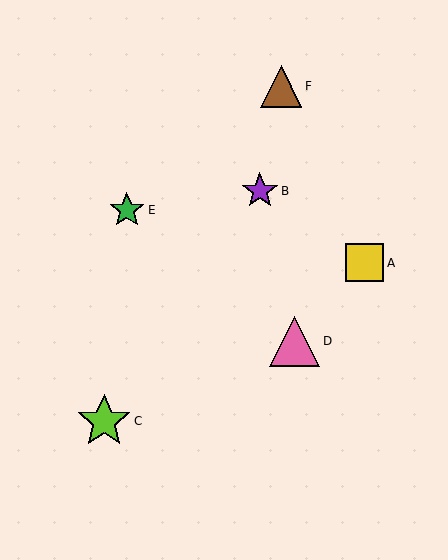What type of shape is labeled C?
Shape C is a lime star.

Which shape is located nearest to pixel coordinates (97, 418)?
The lime star (labeled C) at (104, 421) is nearest to that location.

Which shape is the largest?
The lime star (labeled C) is the largest.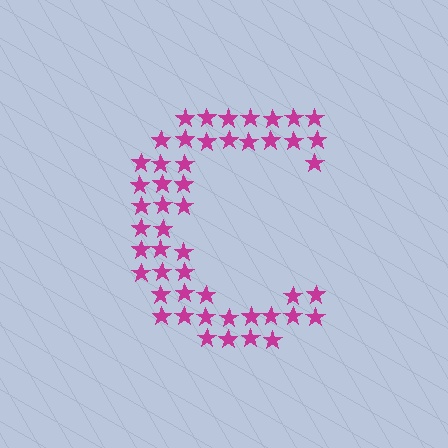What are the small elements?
The small elements are stars.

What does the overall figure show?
The overall figure shows the letter C.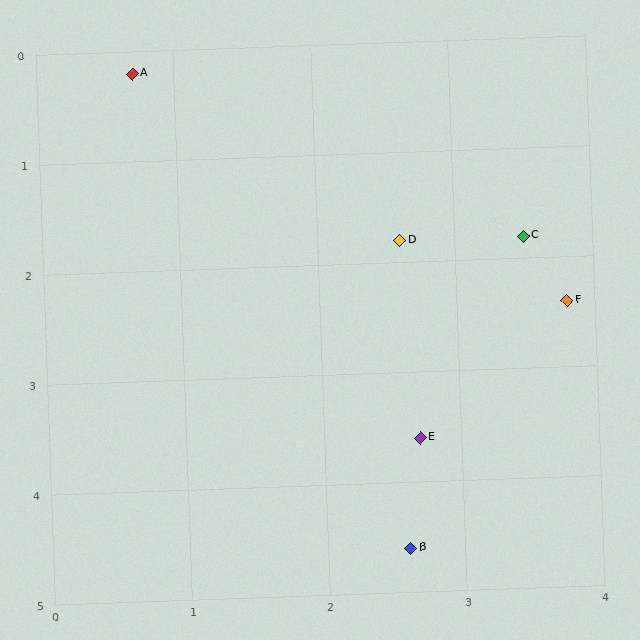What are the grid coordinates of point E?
Point E is at approximately (2.7, 3.6).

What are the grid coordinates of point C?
Point C is at approximately (3.5, 1.8).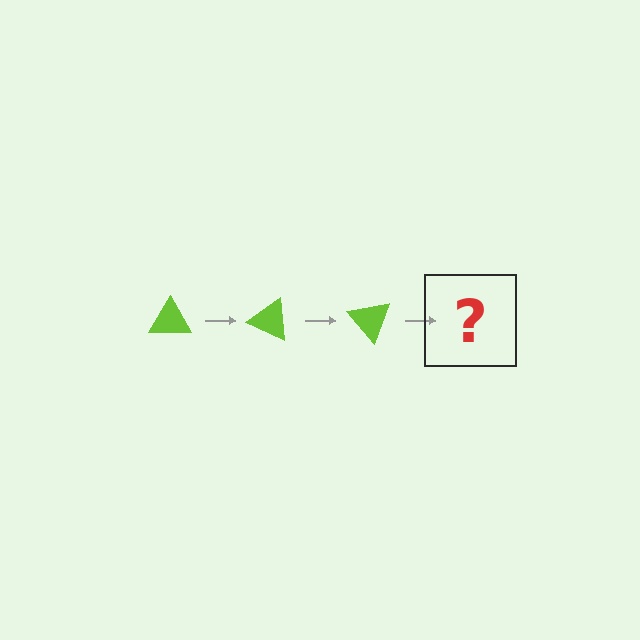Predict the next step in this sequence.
The next step is a lime triangle rotated 75 degrees.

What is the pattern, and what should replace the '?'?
The pattern is that the triangle rotates 25 degrees each step. The '?' should be a lime triangle rotated 75 degrees.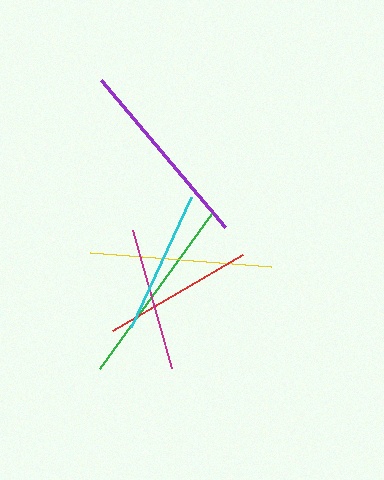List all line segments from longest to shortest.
From longest to shortest: purple, green, yellow, red, magenta, cyan.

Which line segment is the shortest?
The cyan line is the shortest at approximately 142 pixels.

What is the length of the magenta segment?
The magenta segment is approximately 143 pixels long.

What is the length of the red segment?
The red segment is approximately 150 pixels long.